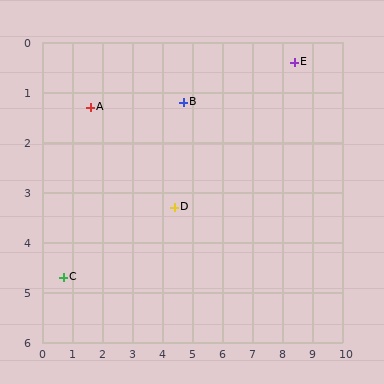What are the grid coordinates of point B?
Point B is at approximately (4.7, 1.2).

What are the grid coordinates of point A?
Point A is at approximately (1.6, 1.3).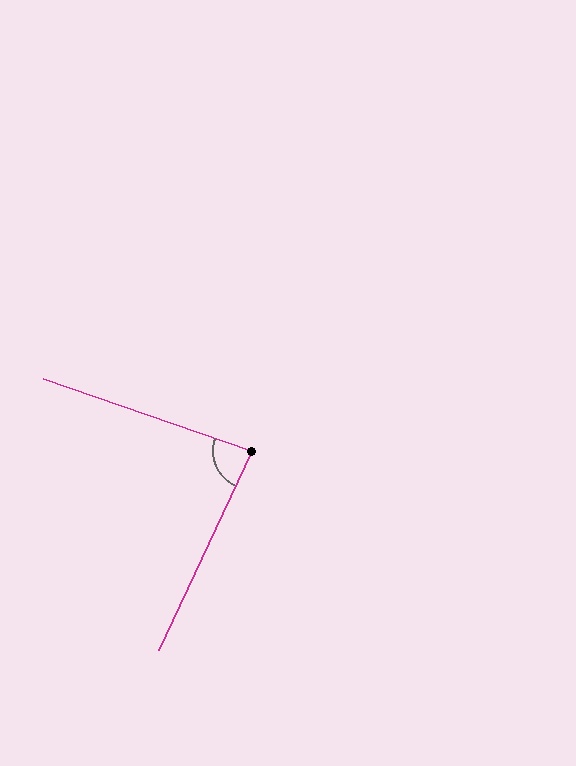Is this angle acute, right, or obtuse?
It is acute.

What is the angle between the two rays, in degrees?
Approximately 84 degrees.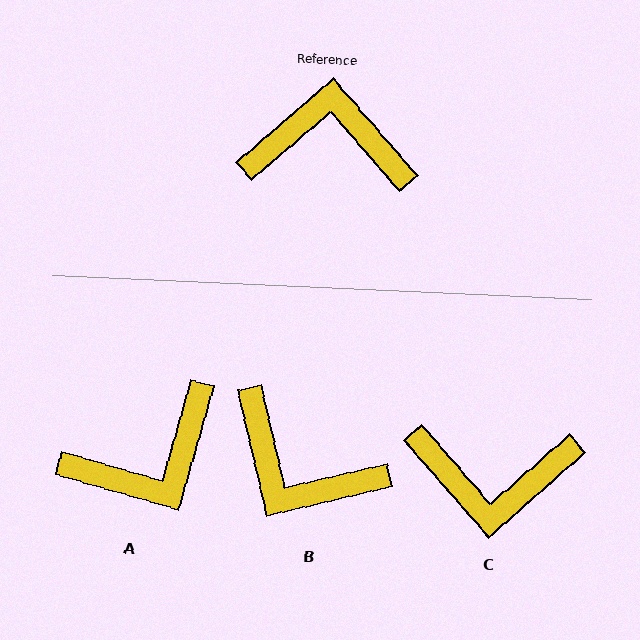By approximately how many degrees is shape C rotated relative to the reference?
Approximately 179 degrees clockwise.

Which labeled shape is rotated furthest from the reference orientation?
C, about 179 degrees away.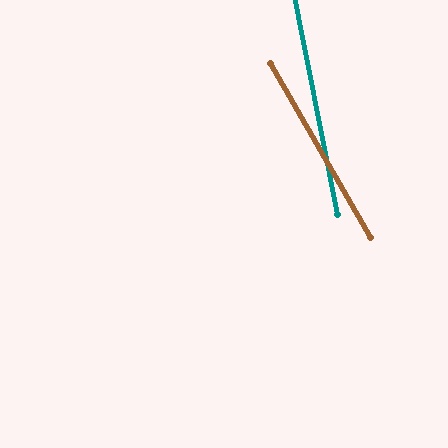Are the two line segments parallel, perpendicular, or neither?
Neither parallel nor perpendicular — they differ by about 19°.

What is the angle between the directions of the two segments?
Approximately 19 degrees.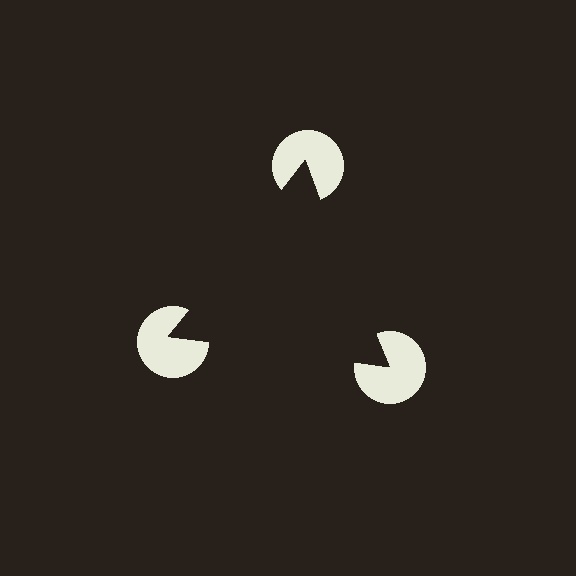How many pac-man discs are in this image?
There are 3 — one at each vertex of the illusory triangle.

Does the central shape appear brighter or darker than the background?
It typically appears slightly darker than the background, even though no actual brightness change is drawn.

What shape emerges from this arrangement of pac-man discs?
An illusory triangle — its edges are inferred from the aligned wedge cuts in the pac-man discs, not physically drawn.